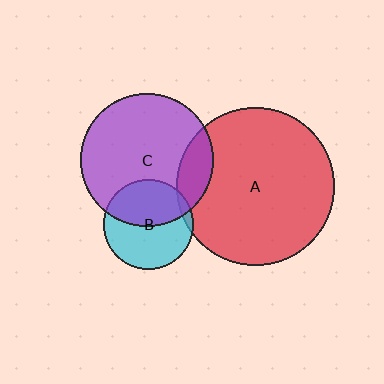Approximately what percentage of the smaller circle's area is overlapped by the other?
Approximately 15%.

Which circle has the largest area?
Circle A (red).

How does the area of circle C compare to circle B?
Approximately 2.2 times.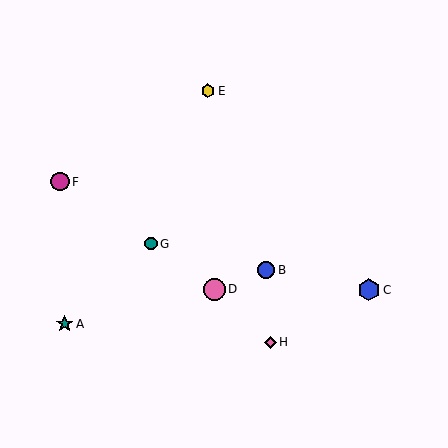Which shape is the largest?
The pink circle (labeled D) is the largest.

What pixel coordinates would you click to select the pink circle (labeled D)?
Click at (215, 289) to select the pink circle D.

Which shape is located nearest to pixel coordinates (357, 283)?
The blue hexagon (labeled C) at (369, 290) is nearest to that location.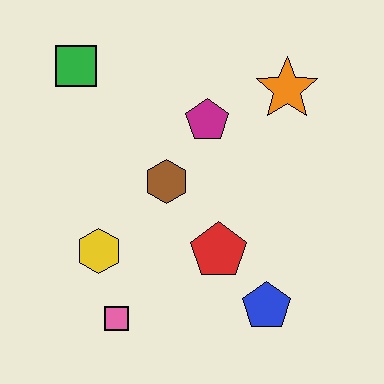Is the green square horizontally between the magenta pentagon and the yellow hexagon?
No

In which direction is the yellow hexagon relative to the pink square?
The yellow hexagon is above the pink square.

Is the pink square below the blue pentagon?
Yes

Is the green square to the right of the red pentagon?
No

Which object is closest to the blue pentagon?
The red pentagon is closest to the blue pentagon.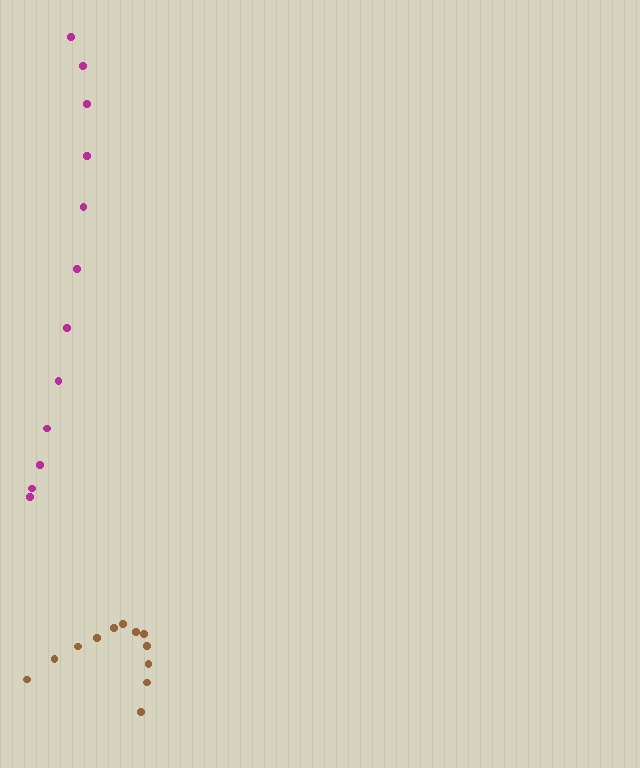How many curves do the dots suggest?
There are 2 distinct paths.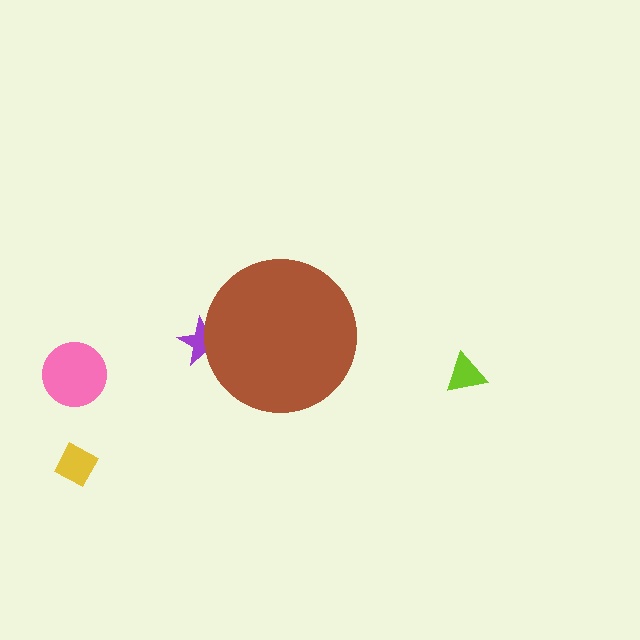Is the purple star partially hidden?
Yes, the purple star is partially hidden behind the brown circle.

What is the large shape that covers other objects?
A brown circle.